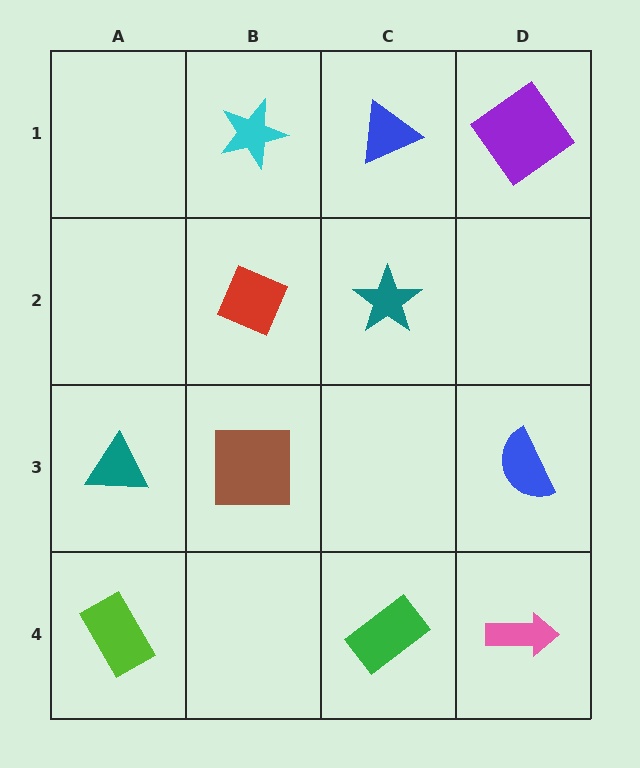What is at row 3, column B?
A brown square.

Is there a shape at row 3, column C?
No, that cell is empty.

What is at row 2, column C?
A teal star.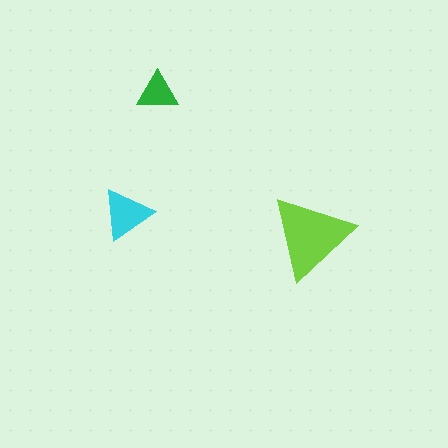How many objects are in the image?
There are 3 objects in the image.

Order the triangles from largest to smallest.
the lime one, the cyan one, the green one.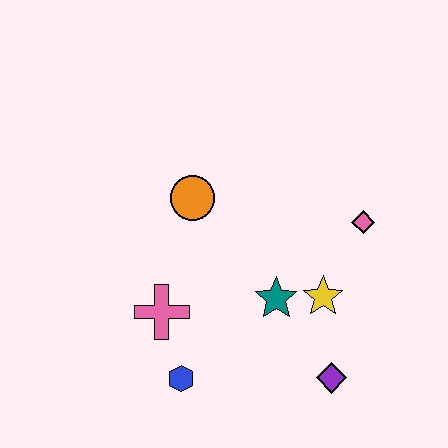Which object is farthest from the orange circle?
The purple diamond is farthest from the orange circle.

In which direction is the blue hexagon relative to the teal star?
The blue hexagon is to the left of the teal star.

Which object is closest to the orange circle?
The pink cross is closest to the orange circle.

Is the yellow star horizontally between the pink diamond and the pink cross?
Yes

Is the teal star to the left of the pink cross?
No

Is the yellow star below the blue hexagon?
No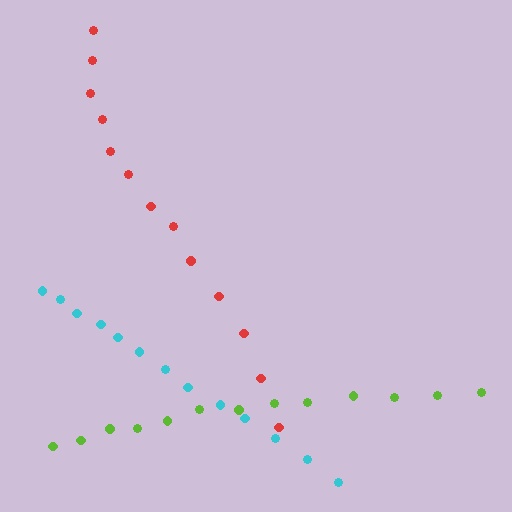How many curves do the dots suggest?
There are 3 distinct paths.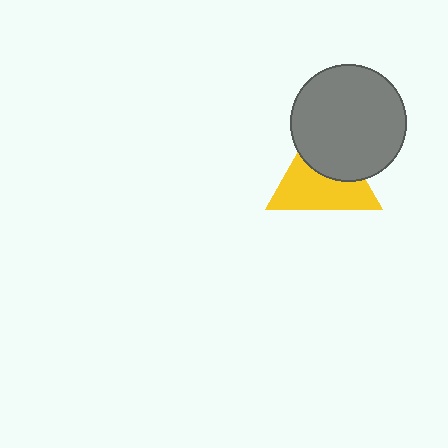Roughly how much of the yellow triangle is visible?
About half of it is visible (roughly 58%).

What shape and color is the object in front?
The object in front is a gray circle.